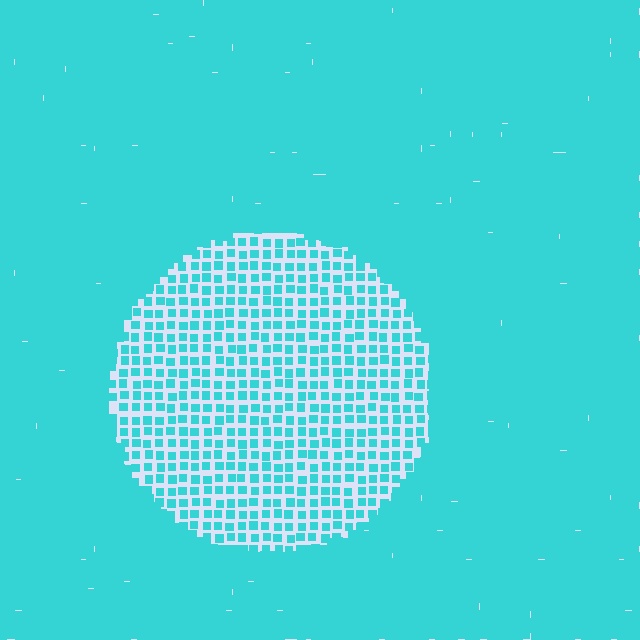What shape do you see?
I see a circle.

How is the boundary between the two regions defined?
The boundary is defined by a change in element density (approximately 2.6x ratio). All elements are the same color, size, and shape.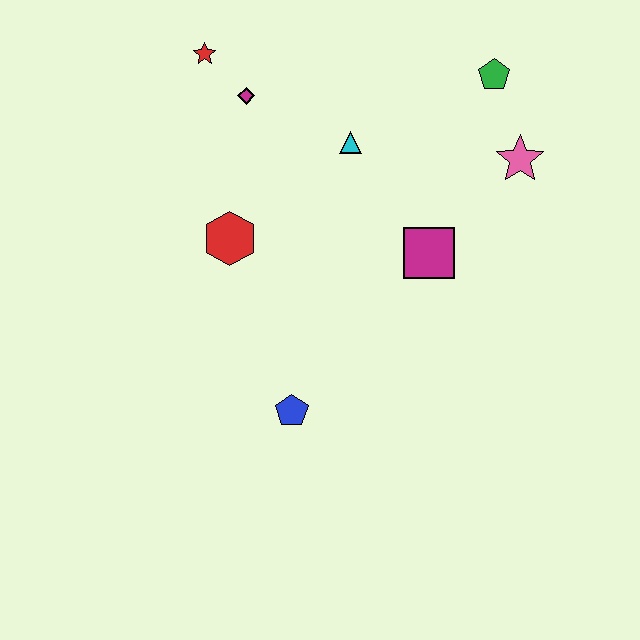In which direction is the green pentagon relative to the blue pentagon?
The green pentagon is above the blue pentagon.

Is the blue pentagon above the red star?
No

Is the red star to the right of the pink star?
No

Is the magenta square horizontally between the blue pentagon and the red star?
No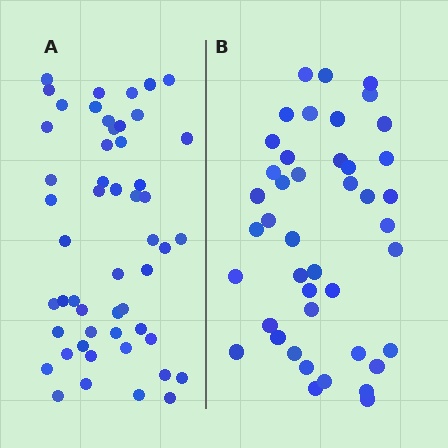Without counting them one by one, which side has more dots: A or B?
Region A (the left region) has more dots.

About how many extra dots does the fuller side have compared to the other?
Region A has roughly 8 or so more dots than region B.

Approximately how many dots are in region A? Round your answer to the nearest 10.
About 50 dots. (The exact count is 52, which rounds to 50.)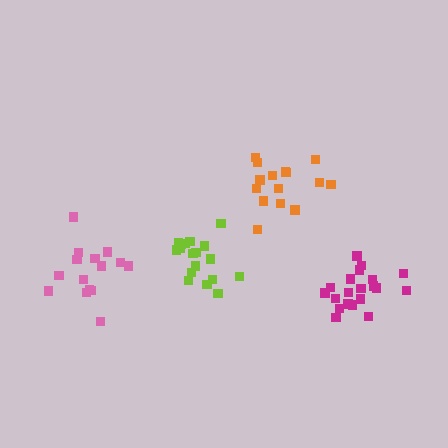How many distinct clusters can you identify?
There are 4 distinct clusters.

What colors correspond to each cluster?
The clusters are colored: lime, orange, pink, magenta.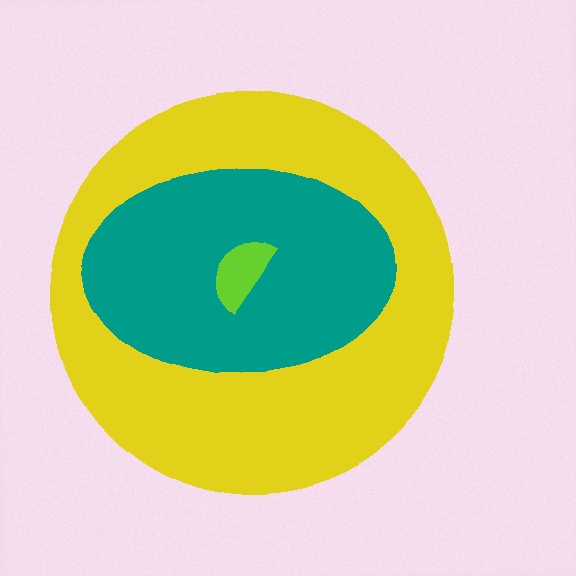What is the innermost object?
The lime semicircle.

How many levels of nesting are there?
3.